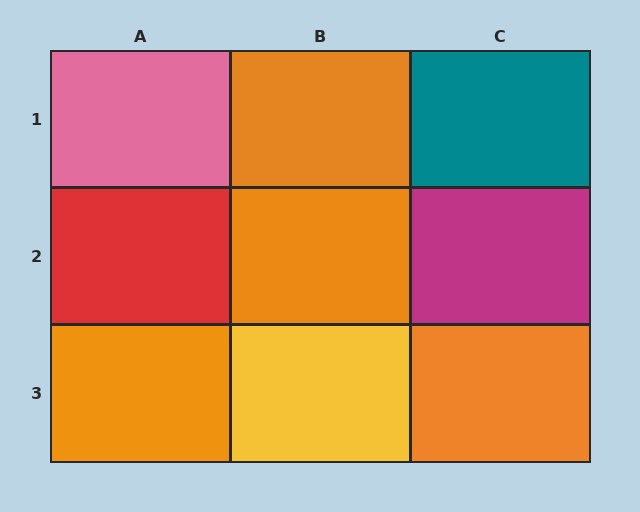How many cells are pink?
1 cell is pink.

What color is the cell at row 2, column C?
Magenta.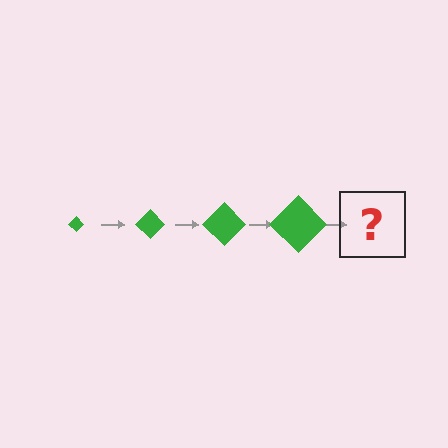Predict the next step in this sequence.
The next step is a green diamond, larger than the previous one.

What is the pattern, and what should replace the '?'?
The pattern is that the diamond gets progressively larger each step. The '?' should be a green diamond, larger than the previous one.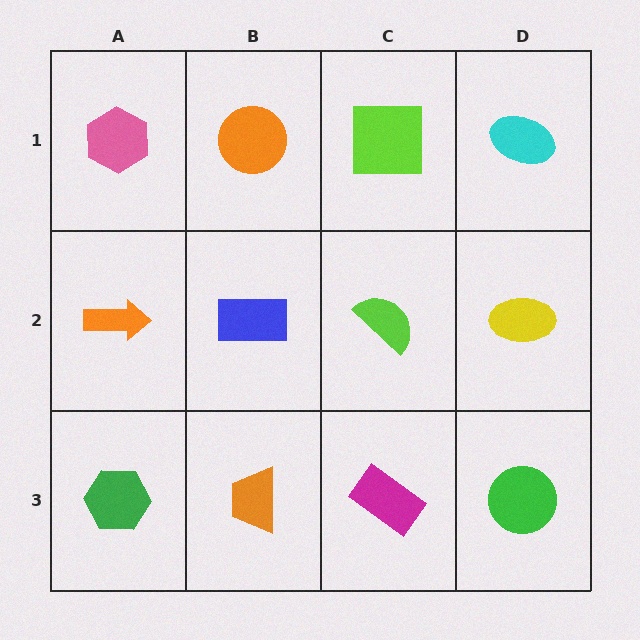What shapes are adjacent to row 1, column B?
A blue rectangle (row 2, column B), a pink hexagon (row 1, column A), a lime square (row 1, column C).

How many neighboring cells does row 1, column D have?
2.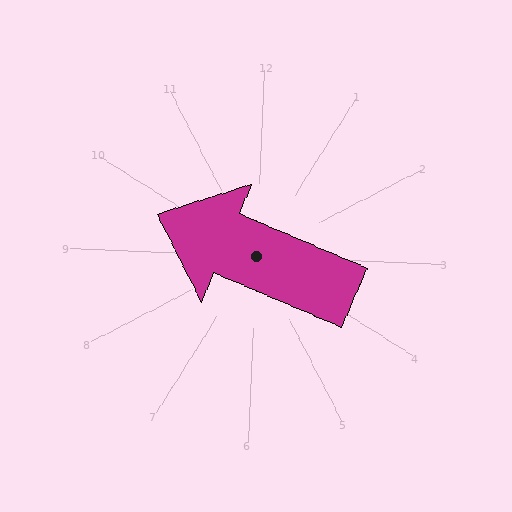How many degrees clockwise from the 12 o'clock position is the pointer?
Approximately 291 degrees.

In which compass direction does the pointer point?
West.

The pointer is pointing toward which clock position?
Roughly 10 o'clock.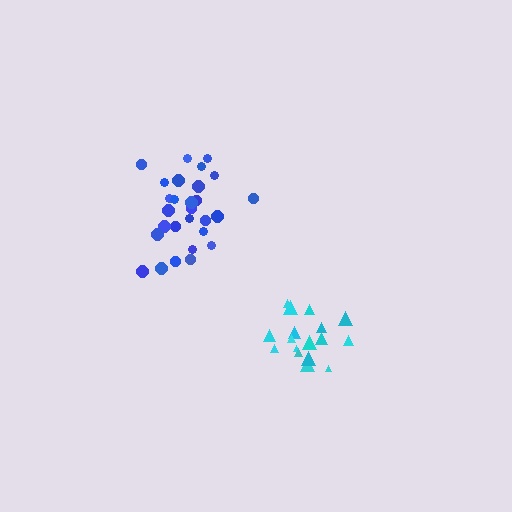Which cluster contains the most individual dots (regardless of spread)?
Blue (28).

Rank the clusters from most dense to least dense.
cyan, blue.